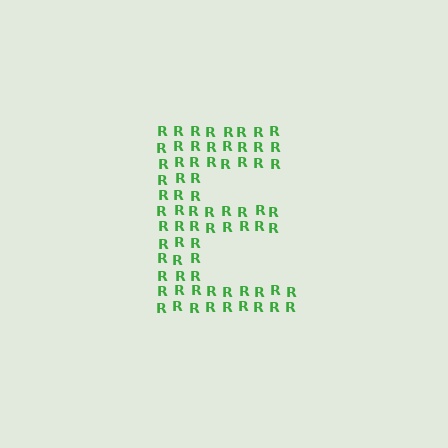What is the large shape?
The large shape is the letter E.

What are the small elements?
The small elements are letter R's.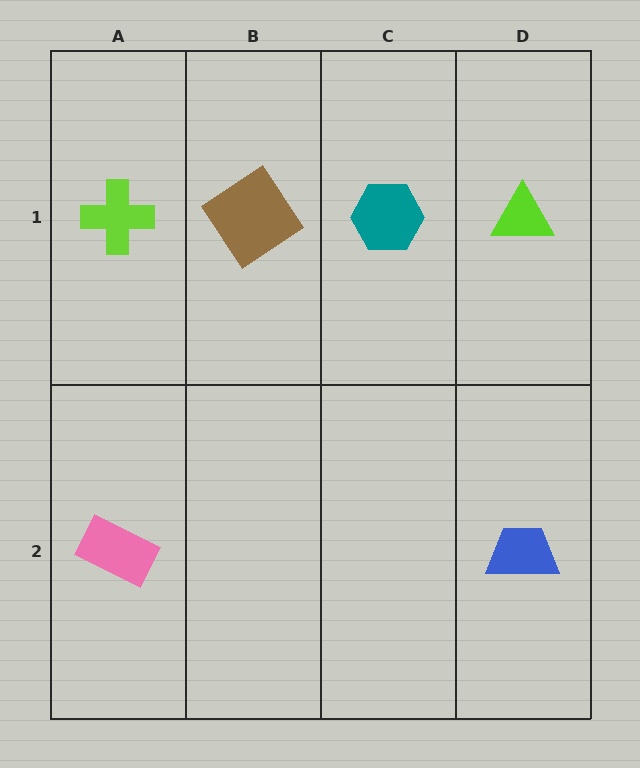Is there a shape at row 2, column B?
No, that cell is empty.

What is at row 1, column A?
A lime cross.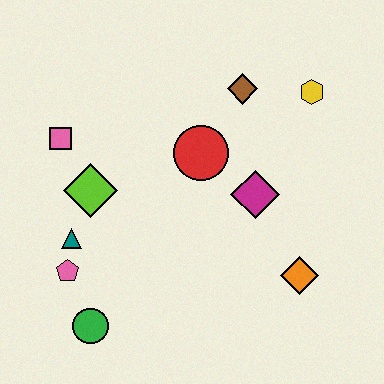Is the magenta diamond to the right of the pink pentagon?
Yes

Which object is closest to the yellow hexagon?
The brown diamond is closest to the yellow hexagon.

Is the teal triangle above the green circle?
Yes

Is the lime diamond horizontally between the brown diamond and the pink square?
Yes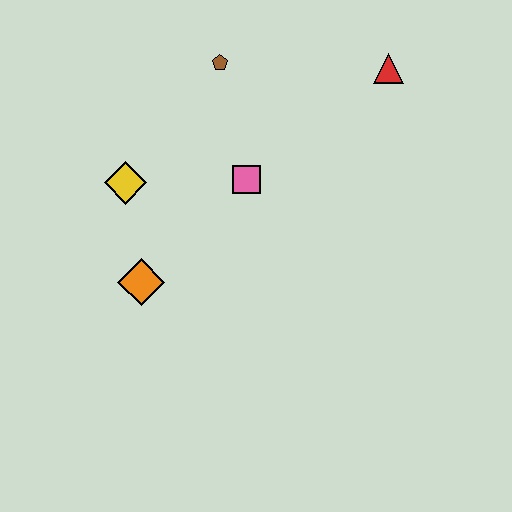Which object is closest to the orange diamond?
The yellow diamond is closest to the orange diamond.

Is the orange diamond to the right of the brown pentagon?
No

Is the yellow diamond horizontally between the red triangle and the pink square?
No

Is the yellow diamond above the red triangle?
No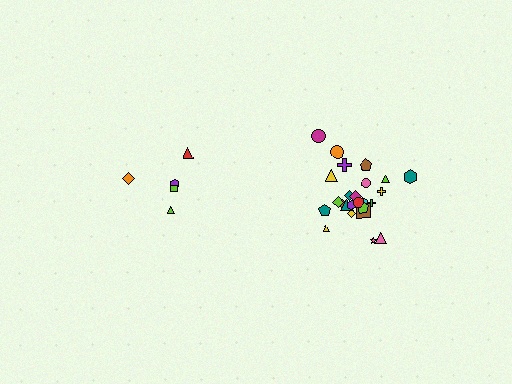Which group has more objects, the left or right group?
The right group.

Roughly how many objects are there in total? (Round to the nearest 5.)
Roughly 30 objects in total.